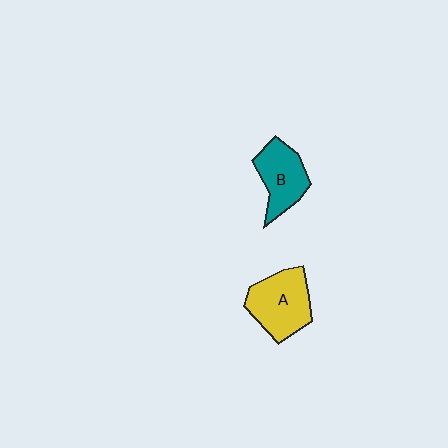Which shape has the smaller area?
Shape B (teal).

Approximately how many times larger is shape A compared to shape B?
Approximately 1.2 times.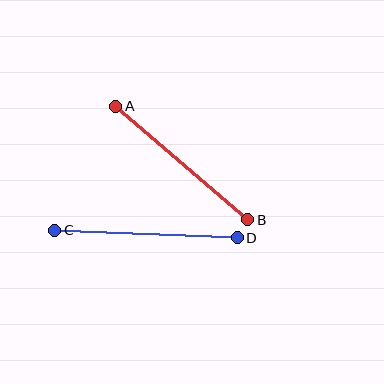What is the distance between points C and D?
The distance is approximately 183 pixels.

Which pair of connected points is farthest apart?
Points C and D are farthest apart.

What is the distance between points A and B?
The distance is approximately 174 pixels.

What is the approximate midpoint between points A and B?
The midpoint is at approximately (182, 163) pixels.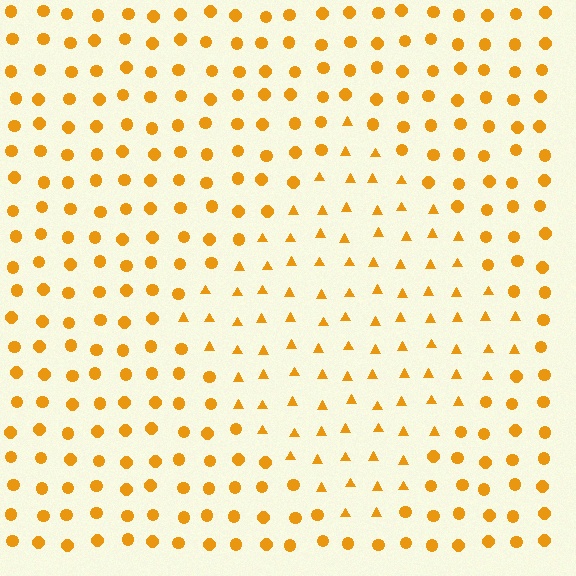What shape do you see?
I see a diamond.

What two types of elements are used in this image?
The image uses triangles inside the diamond region and circles outside it.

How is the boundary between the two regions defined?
The boundary is defined by a change in element shape: triangles inside vs. circles outside. All elements share the same color and spacing.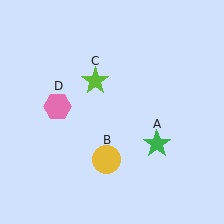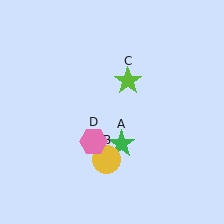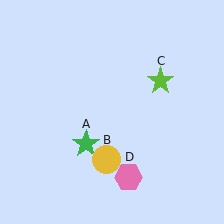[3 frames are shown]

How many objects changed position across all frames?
3 objects changed position: green star (object A), lime star (object C), pink hexagon (object D).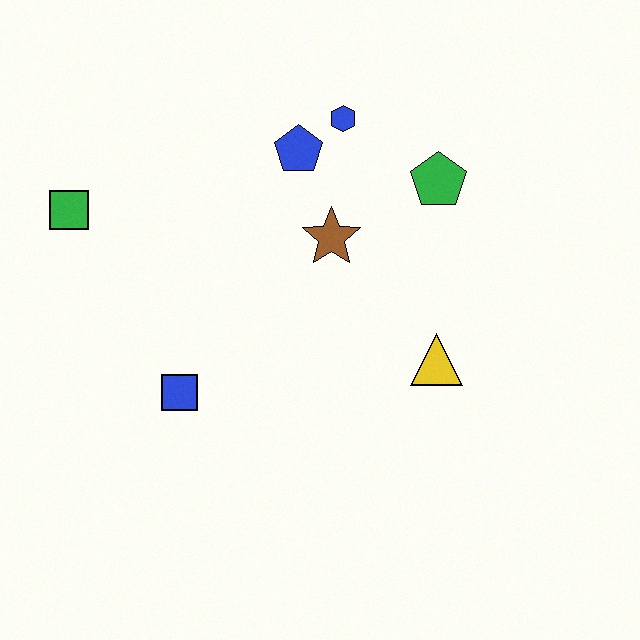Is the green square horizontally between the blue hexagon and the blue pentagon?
No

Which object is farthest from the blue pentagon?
The blue square is farthest from the blue pentagon.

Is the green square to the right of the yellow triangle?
No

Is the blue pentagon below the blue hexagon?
Yes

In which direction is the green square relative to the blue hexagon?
The green square is to the left of the blue hexagon.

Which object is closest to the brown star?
The blue pentagon is closest to the brown star.